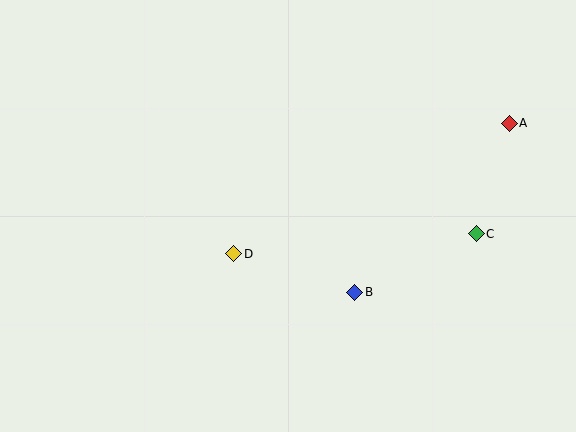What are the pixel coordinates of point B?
Point B is at (355, 292).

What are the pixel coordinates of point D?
Point D is at (234, 254).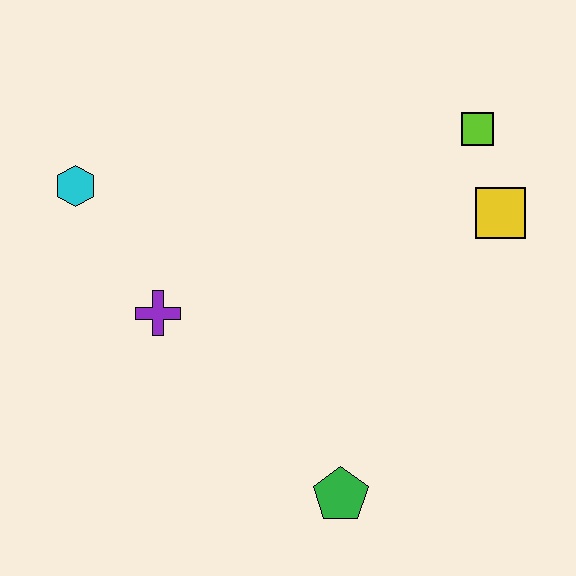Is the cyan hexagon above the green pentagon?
Yes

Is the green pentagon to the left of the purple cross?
No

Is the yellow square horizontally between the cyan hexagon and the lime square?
No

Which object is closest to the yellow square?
The lime square is closest to the yellow square.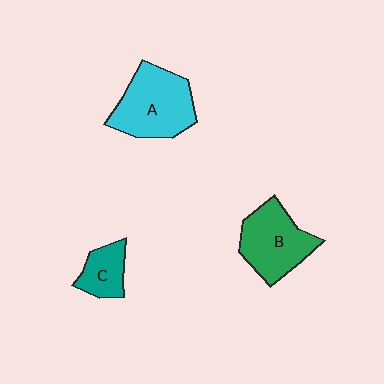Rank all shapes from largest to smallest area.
From largest to smallest: A (cyan), B (green), C (teal).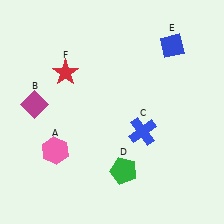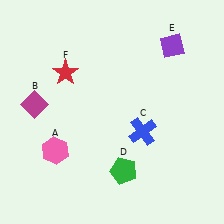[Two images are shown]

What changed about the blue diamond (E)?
In Image 1, E is blue. In Image 2, it changed to purple.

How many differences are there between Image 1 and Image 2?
There is 1 difference between the two images.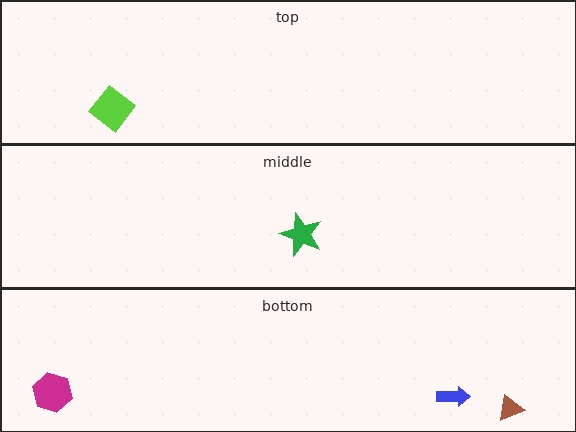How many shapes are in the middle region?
1.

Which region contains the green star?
The middle region.